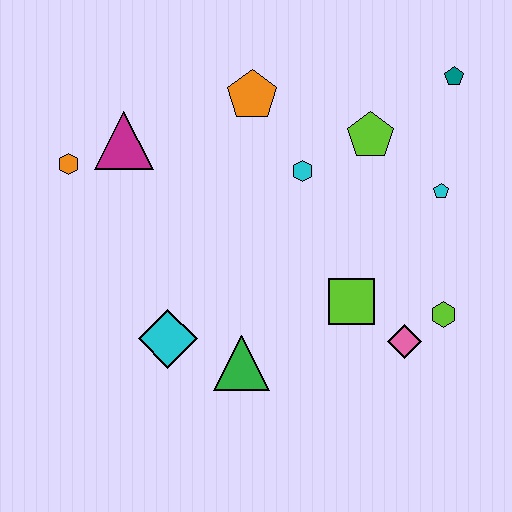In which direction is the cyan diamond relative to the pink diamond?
The cyan diamond is to the left of the pink diamond.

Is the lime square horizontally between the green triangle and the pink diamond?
Yes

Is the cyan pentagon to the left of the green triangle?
No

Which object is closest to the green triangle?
The cyan diamond is closest to the green triangle.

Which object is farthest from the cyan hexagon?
The orange hexagon is farthest from the cyan hexagon.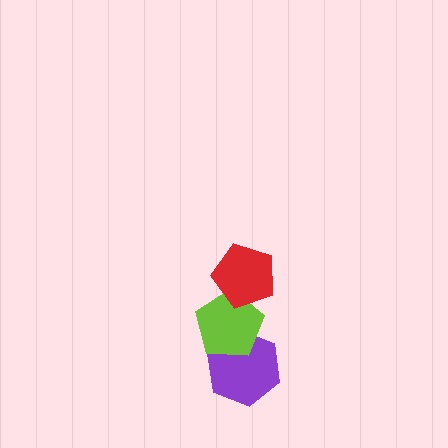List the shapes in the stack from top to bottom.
From top to bottom: the red pentagon, the lime pentagon, the purple hexagon.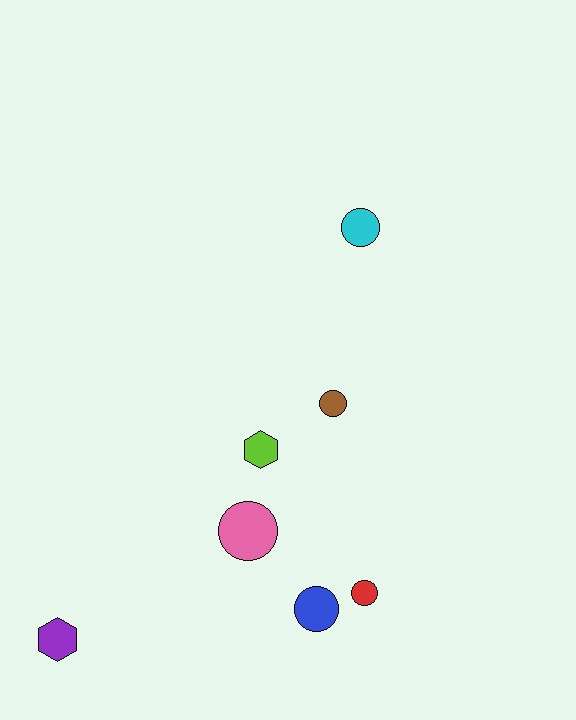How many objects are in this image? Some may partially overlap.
There are 7 objects.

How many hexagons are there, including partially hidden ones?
There are 2 hexagons.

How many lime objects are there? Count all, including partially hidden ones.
There is 1 lime object.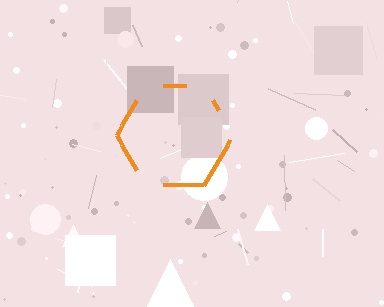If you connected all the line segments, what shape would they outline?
They would outline a hexagon.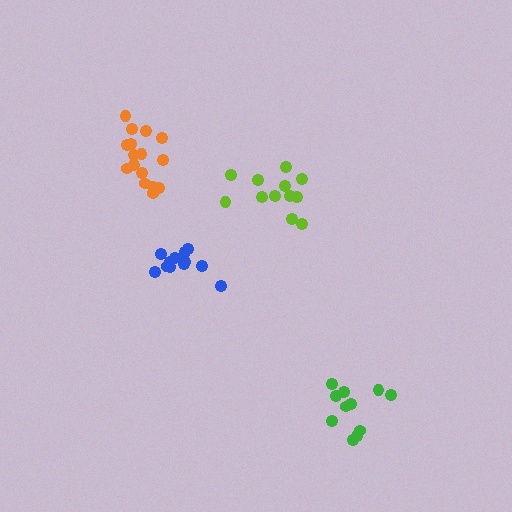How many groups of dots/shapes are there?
There are 4 groups.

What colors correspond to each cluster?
The clusters are colored: blue, lime, green, orange.